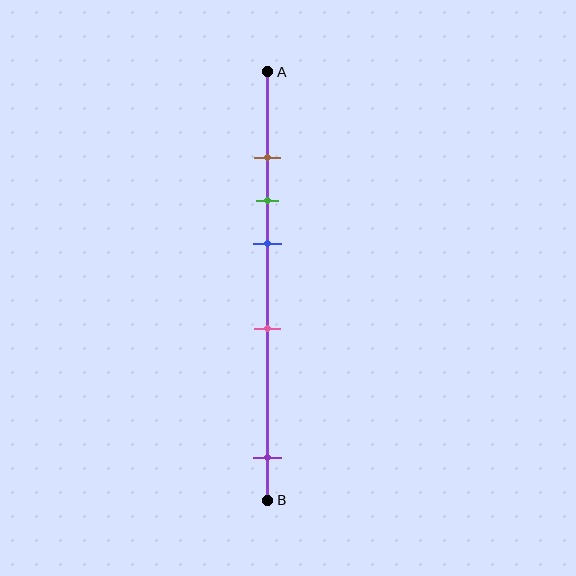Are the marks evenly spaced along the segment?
No, the marks are not evenly spaced.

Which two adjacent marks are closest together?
The brown and green marks are the closest adjacent pair.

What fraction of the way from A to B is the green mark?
The green mark is approximately 30% (0.3) of the way from A to B.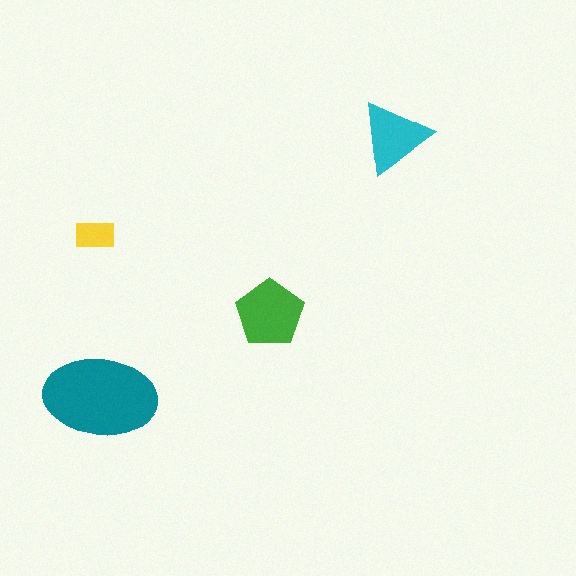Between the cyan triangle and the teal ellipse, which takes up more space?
The teal ellipse.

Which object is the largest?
The teal ellipse.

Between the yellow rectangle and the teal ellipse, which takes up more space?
The teal ellipse.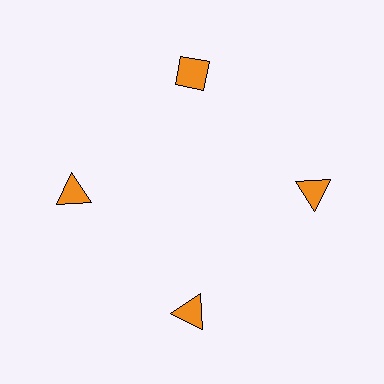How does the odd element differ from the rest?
It has a different shape: diamond instead of triangle.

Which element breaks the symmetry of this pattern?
The orange diamond at roughly the 12 o'clock position breaks the symmetry. All other shapes are orange triangles.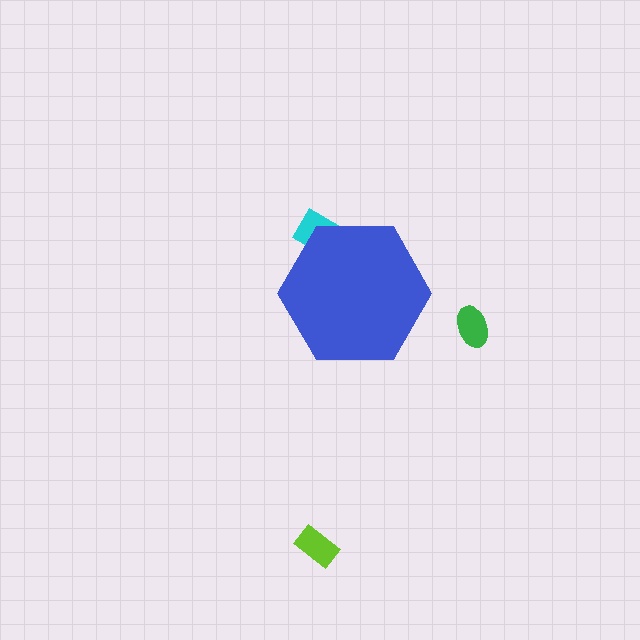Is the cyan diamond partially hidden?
Yes, the cyan diamond is partially hidden behind the blue hexagon.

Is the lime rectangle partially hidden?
No, the lime rectangle is fully visible.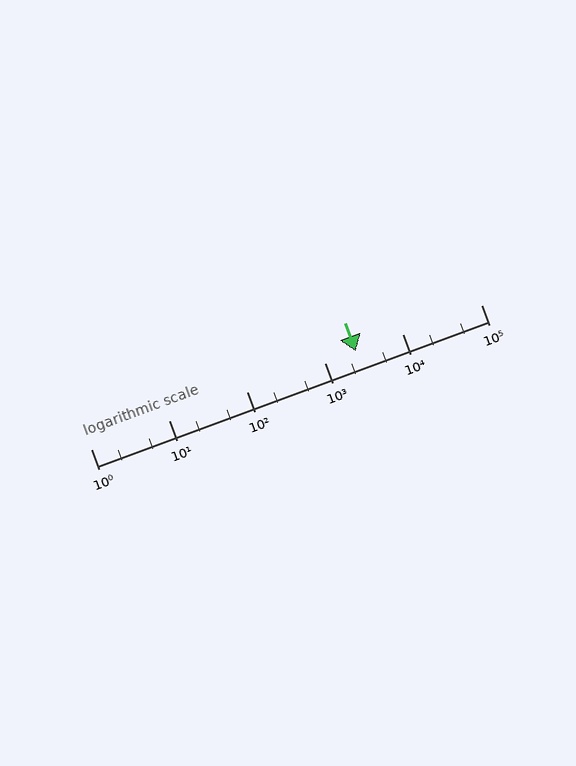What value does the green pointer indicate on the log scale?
The pointer indicates approximately 2500.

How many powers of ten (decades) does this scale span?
The scale spans 5 decades, from 1 to 100000.